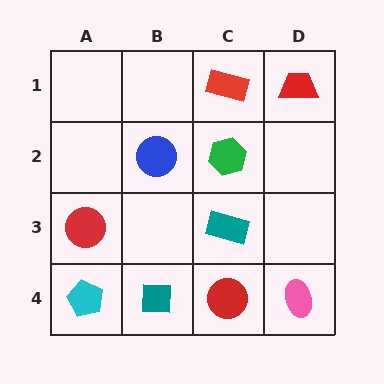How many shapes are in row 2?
2 shapes.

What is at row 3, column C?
A teal rectangle.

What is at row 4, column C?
A red circle.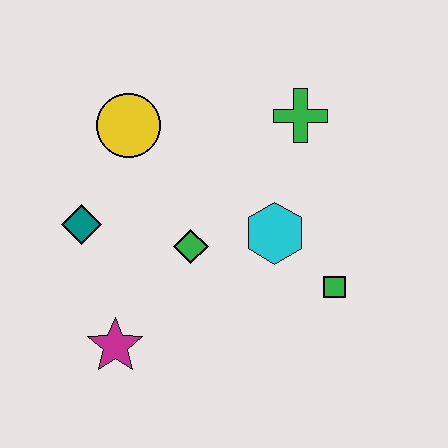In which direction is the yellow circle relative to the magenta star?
The yellow circle is above the magenta star.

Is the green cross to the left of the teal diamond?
No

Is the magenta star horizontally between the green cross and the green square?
No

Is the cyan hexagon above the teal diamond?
No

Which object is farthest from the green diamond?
The green cross is farthest from the green diamond.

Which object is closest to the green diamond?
The cyan hexagon is closest to the green diamond.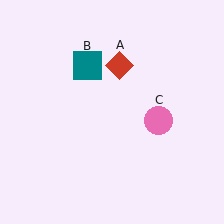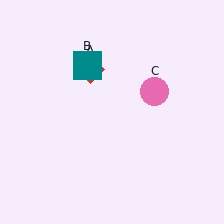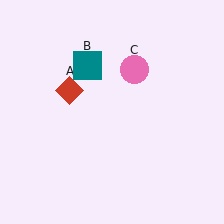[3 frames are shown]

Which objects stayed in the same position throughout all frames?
Teal square (object B) remained stationary.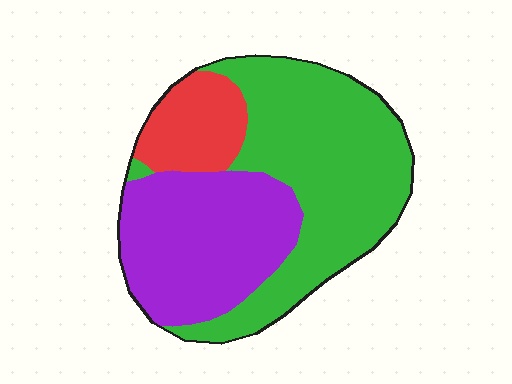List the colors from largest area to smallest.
From largest to smallest: green, purple, red.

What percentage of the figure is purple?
Purple takes up about three eighths (3/8) of the figure.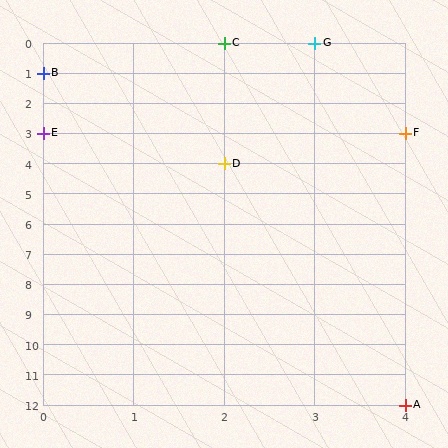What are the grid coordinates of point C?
Point C is at grid coordinates (2, 0).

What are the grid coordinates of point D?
Point D is at grid coordinates (2, 4).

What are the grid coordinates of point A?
Point A is at grid coordinates (4, 12).